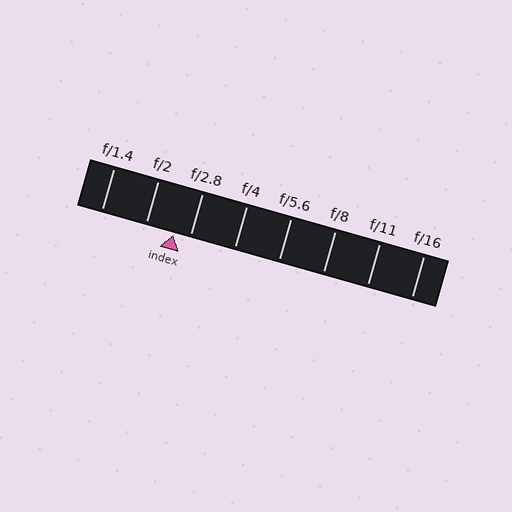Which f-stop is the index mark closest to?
The index mark is closest to f/2.8.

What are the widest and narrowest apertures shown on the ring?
The widest aperture shown is f/1.4 and the narrowest is f/16.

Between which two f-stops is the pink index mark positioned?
The index mark is between f/2 and f/2.8.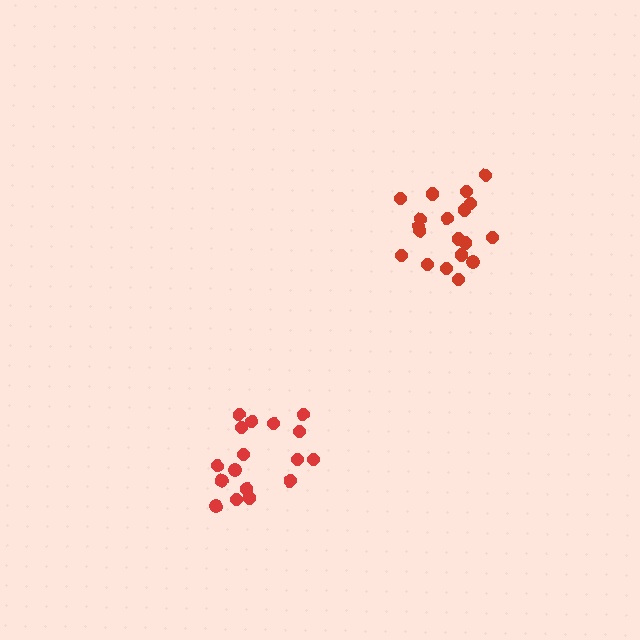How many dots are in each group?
Group 1: 19 dots, Group 2: 17 dots (36 total).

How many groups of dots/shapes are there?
There are 2 groups.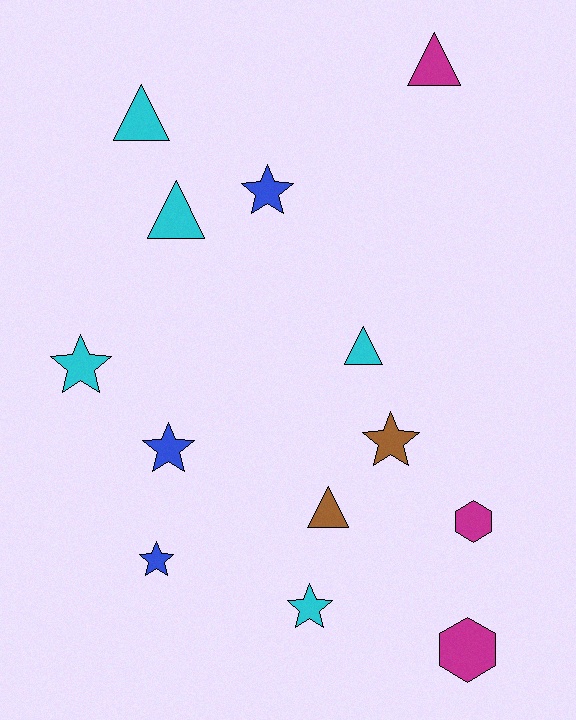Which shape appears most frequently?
Star, with 6 objects.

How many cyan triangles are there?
There are 3 cyan triangles.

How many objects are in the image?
There are 13 objects.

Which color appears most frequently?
Cyan, with 5 objects.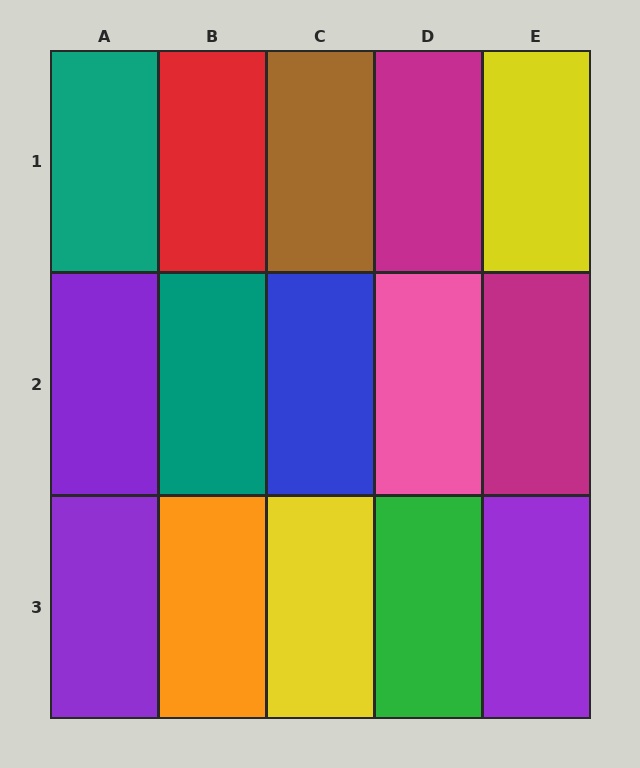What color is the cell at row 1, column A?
Teal.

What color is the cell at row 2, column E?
Magenta.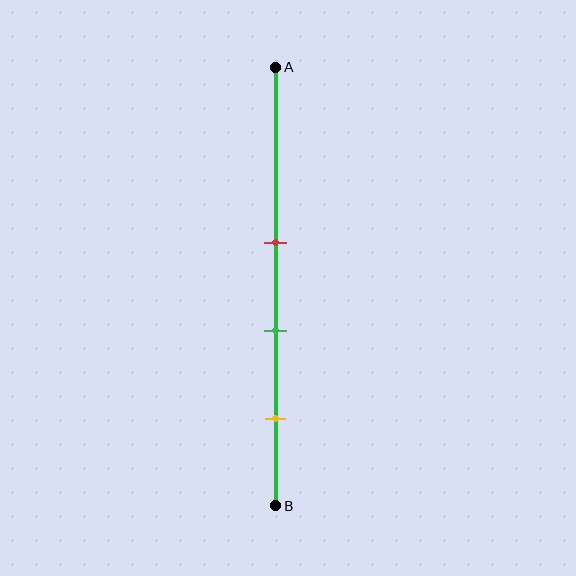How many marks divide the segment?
There are 3 marks dividing the segment.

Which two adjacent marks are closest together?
The red and green marks are the closest adjacent pair.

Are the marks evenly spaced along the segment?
Yes, the marks are approximately evenly spaced.